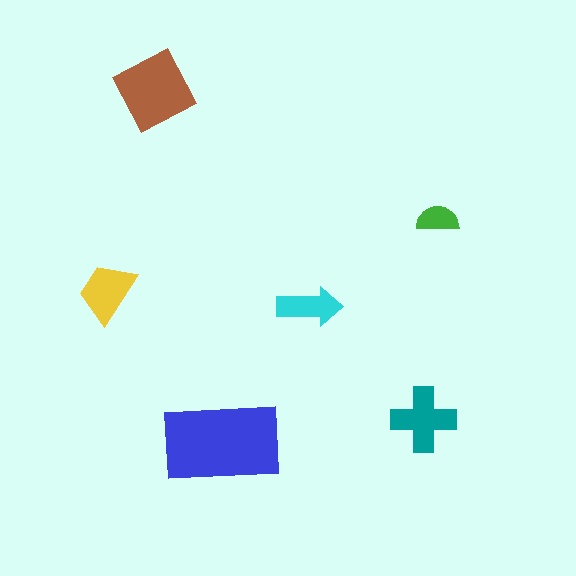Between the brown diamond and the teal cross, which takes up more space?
The brown diamond.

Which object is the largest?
The blue rectangle.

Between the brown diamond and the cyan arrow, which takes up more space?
The brown diamond.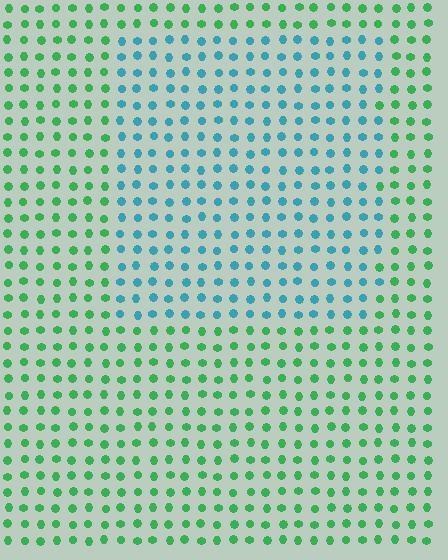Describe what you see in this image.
The image is filled with small green elements in a uniform arrangement. A rectangle-shaped region is visible where the elements are tinted to a slightly different hue, forming a subtle color boundary.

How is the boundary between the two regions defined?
The boundary is defined purely by a slight shift in hue (about 54 degrees). Spacing, size, and orientation are identical on both sides.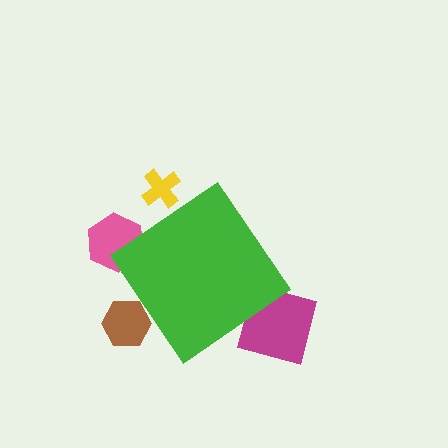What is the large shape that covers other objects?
A green diamond.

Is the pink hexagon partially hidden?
Yes, the pink hexagon is partially hidden behind the green diamond.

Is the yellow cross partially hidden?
Yes, the yellow cross is partially hidden behind the green diamond.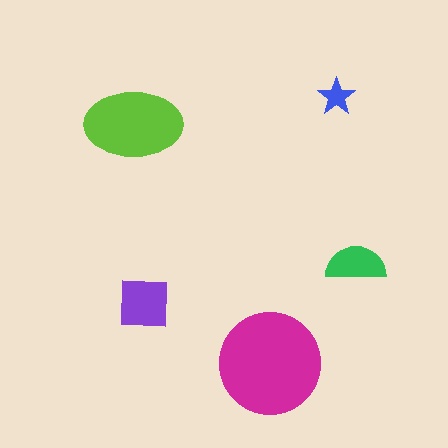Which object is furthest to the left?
The lime ellipse is leftmost.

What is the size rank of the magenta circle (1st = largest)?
1st.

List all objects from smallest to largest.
The blue star, the green semicircle, the purple square, the lime ellipse, the magenta circle.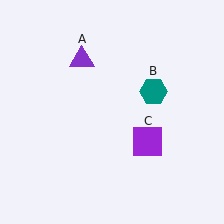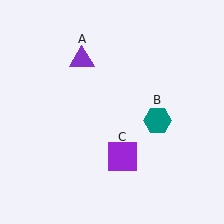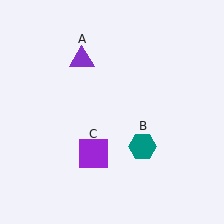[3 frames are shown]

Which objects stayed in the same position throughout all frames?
Purple triangle (object A) remained stationary.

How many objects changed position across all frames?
2 objects changed position: teal hexagon (object B), purple square (object C).